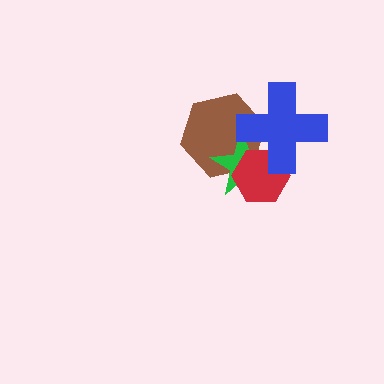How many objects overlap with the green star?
3 objects overlap with the green star.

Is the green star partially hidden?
Yes, it is partially covered by another shape.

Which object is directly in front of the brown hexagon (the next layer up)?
The green star is directly in front of the brown hexagon.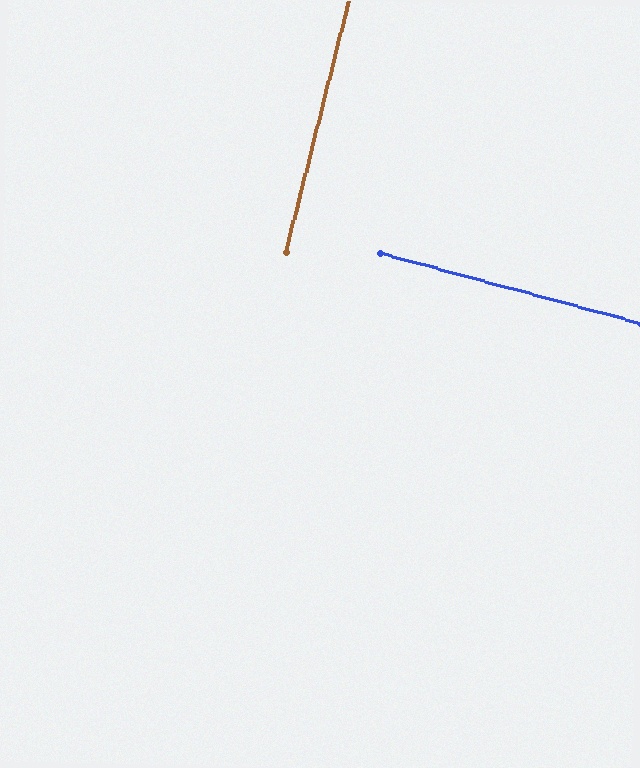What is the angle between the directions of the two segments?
Approximately 89 degrees.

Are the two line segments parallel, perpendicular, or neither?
Perpendicular — they meet at approximately 89°.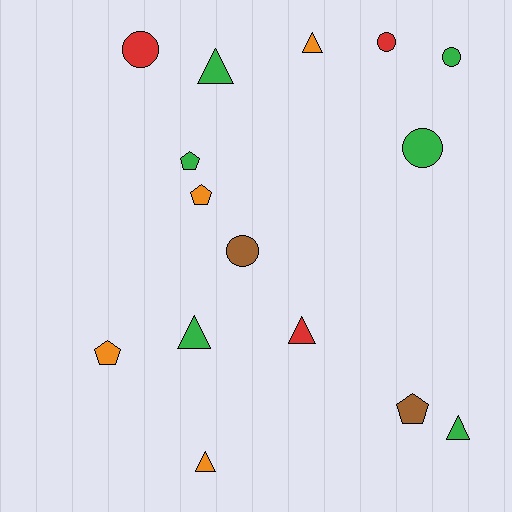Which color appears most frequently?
Green, with 6 objects.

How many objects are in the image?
There are 15 objects.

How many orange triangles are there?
There are 2 orange triangles.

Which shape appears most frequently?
Triangle, with 6 objects.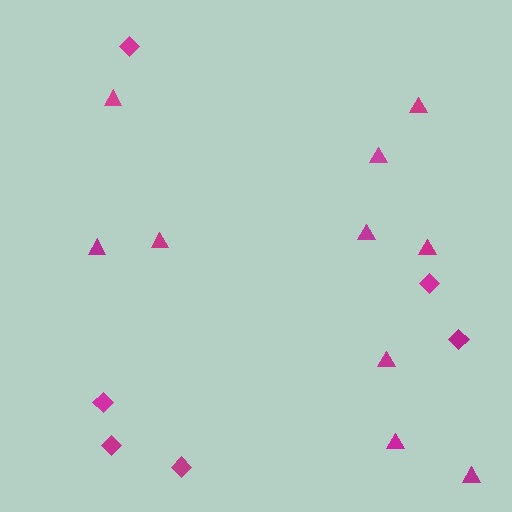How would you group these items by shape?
There are 2 groups: one group of triangles (10) and one group of diamonds (6).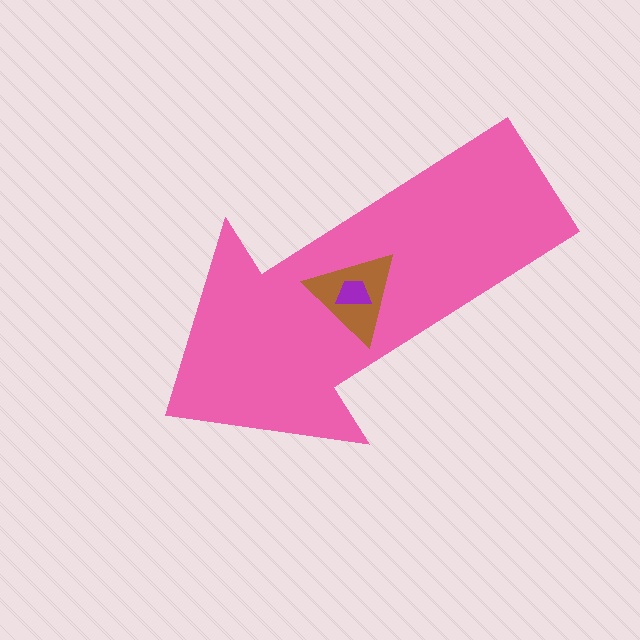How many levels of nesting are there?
3.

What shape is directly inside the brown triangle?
The purple trapezoid.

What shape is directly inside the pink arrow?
The brown triangle.